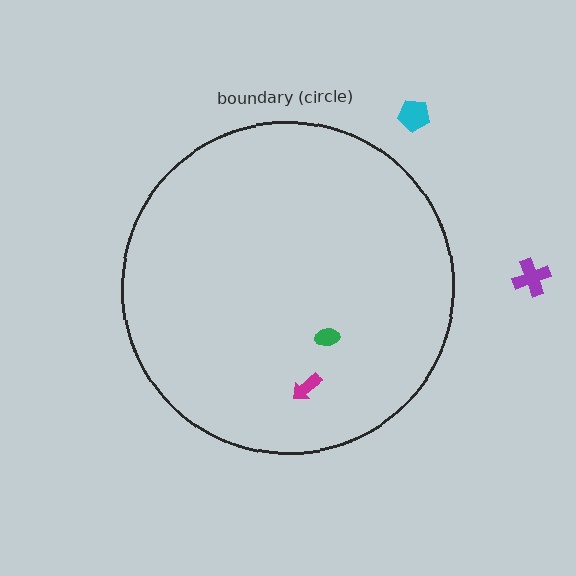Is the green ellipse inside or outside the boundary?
Inside.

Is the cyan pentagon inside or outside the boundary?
Outside.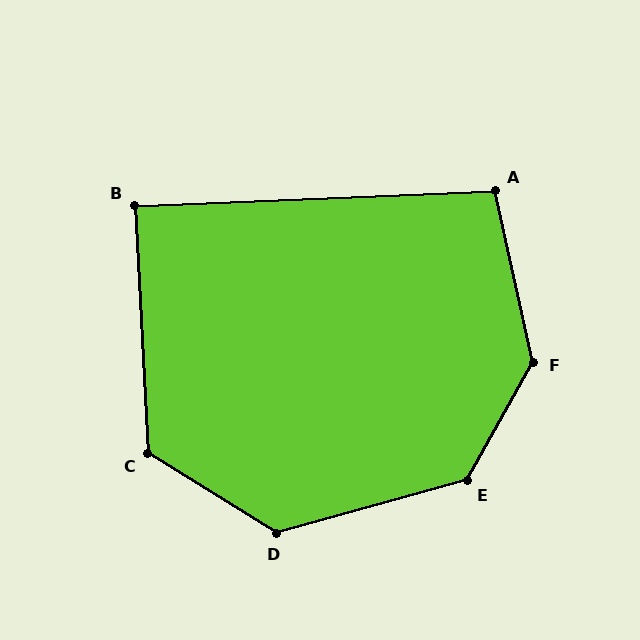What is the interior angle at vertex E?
Approximately 135 degrees (obtuse).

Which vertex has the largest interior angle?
F, at approximately 138 degrees.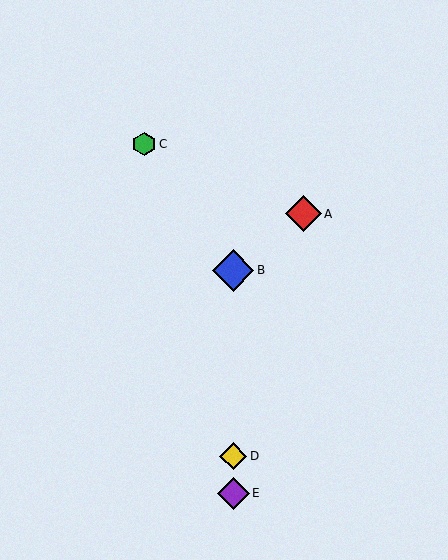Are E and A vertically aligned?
No, E is at x≈233 and A is at x≈303.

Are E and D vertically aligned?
Yes, both are at x≈233.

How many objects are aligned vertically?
3 objects (B, D, E) are aligned vertically.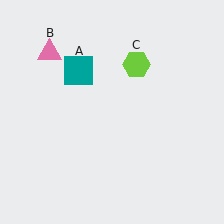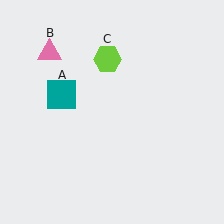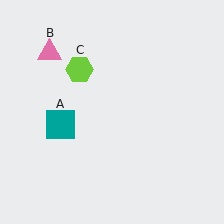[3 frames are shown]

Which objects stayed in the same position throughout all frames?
Pink triangle (object B) remained stationary.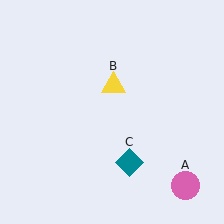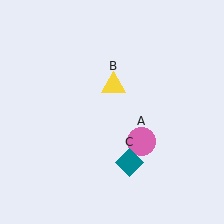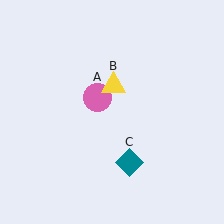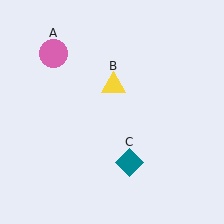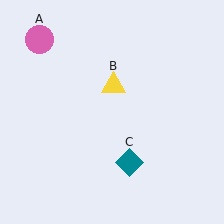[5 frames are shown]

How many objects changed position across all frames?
1 object changed position: pink circle (object A).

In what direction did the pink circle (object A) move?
The pink circle (object A) moved up and to the left.